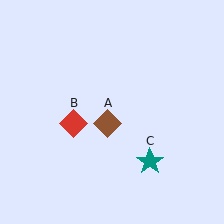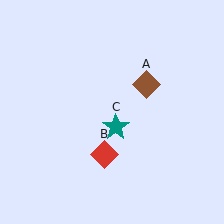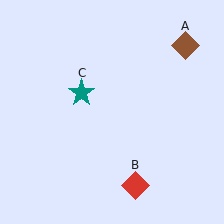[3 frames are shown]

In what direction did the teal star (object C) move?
The teal star (object C) moved up and to the left.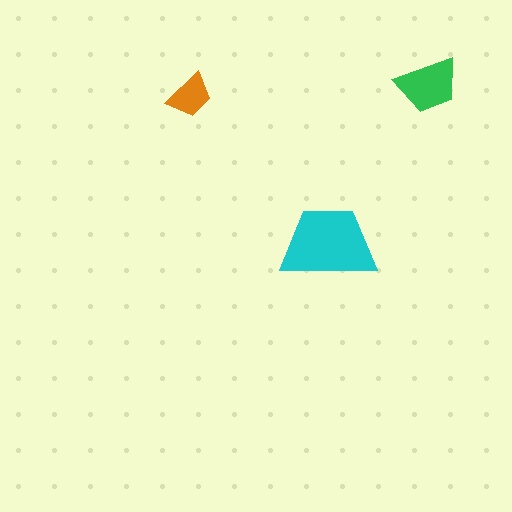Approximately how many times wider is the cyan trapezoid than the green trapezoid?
About 1.5 times wider.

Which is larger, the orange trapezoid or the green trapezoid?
The green one.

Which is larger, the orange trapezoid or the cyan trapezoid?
The cyan one.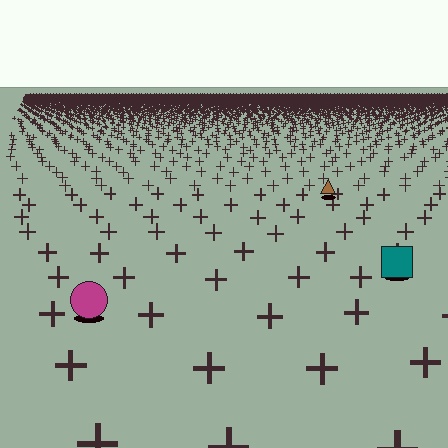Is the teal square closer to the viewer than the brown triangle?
Yes. The teal square is closer — you can tell from the texture gradient: the ground texture is coarser near it.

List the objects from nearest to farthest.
From nearest to farthest: the magenta circle, the teal square, the brown triangle.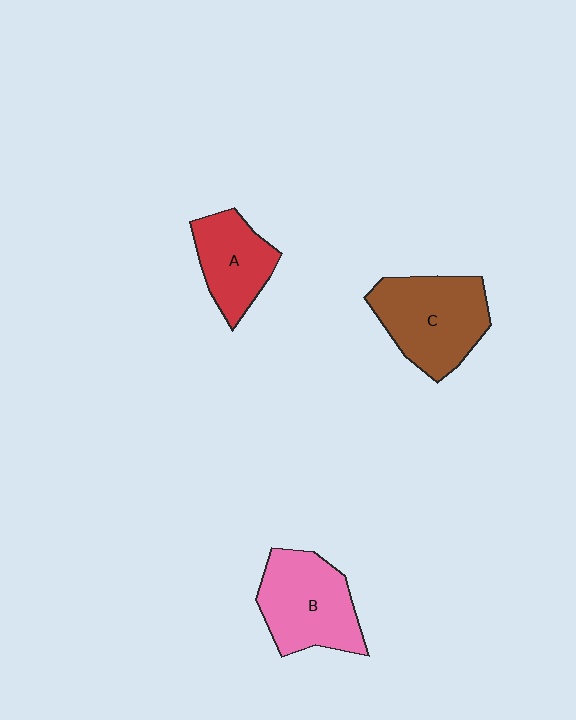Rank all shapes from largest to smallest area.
From largest to smallest: C (brown), B (pink), A (red).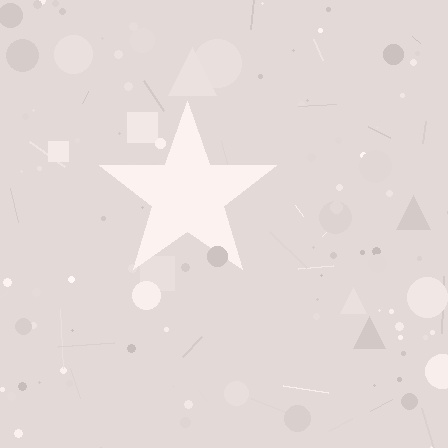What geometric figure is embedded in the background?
A star is embedded in the background.